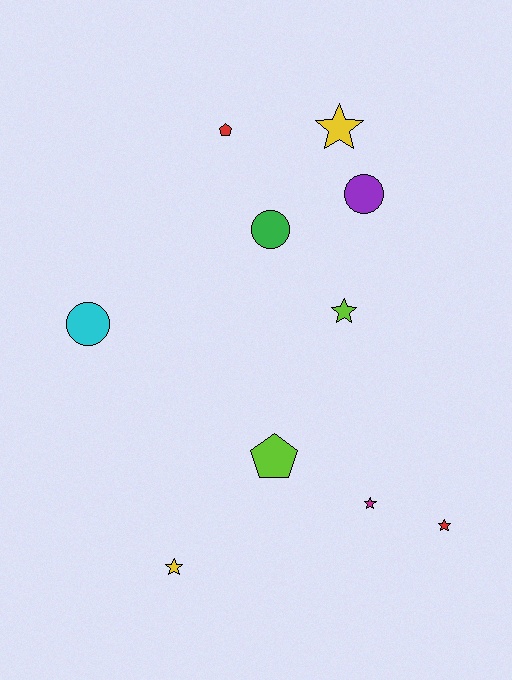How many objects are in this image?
There are 10 objects.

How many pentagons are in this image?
There are 2 pentagons.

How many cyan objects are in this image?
There is 1 cyan object.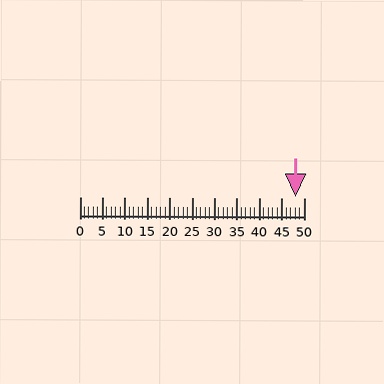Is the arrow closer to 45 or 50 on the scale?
The arrow is closer to 50.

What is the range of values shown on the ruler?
The ruler shows values from 0 to 50.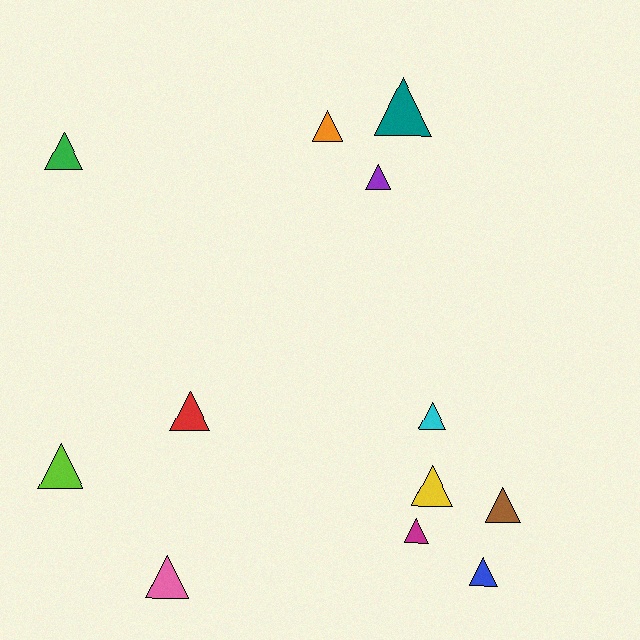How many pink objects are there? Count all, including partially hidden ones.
There is 1 pink object.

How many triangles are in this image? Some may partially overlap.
There are 12 triangles.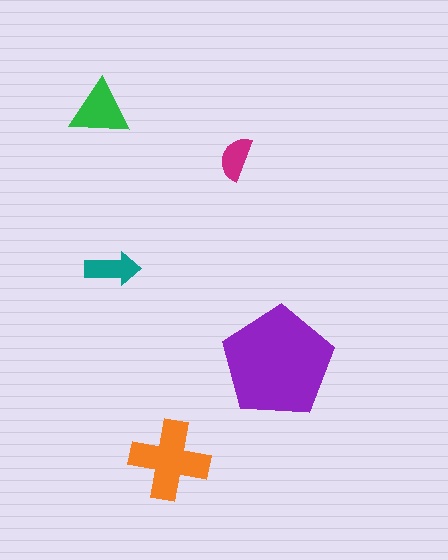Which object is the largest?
The purple pentagon.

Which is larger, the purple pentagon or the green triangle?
The purple pentagon.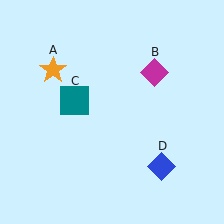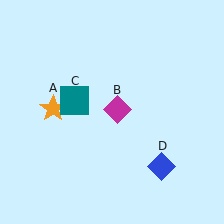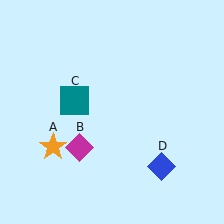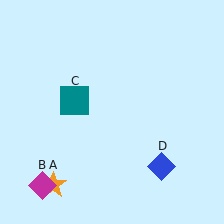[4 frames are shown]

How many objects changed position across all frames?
2 objects changed position: orange star (object A), magenta diamond (object B).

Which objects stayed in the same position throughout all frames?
Teal square (object C) and blue diamond (object D) remained stationary.